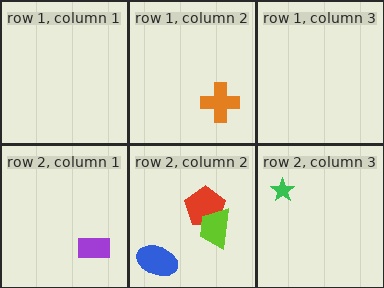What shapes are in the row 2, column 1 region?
The purple rectangle.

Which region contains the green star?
The row 2, column 3 region.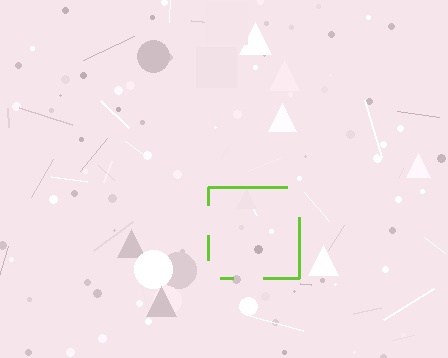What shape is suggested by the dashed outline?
The dashed outline suggests a square.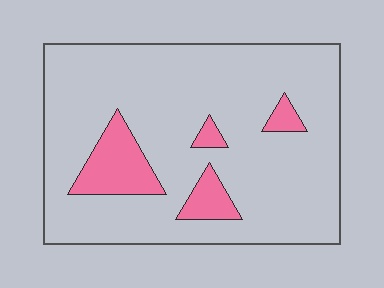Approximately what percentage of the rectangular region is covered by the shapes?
Approximately 15%.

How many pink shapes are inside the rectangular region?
4.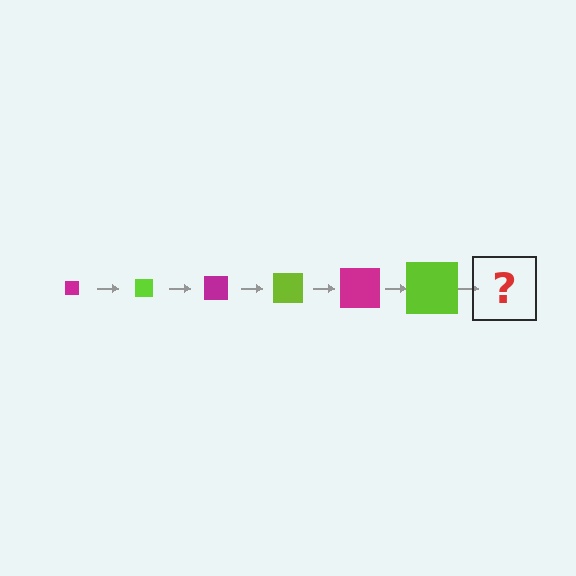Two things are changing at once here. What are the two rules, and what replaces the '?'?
The two rules are that the square grows larger each step and the color cycles through magenta and lime. The '?' should be a magenta square, larger than the previous one.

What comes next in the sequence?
The next element should be a magenta square, larger than the previous one.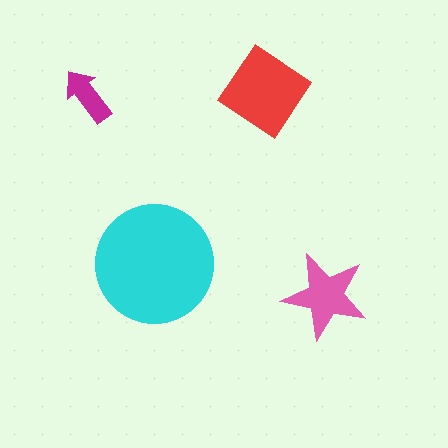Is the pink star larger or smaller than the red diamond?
Smaller.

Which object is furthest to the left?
The magenta arrow is leftmost.